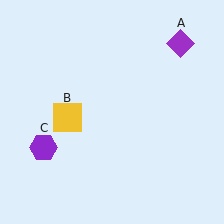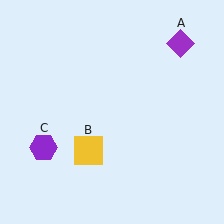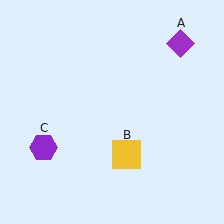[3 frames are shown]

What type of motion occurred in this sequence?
The yellow square (object B) rotated counterclockwise around the center of the scene.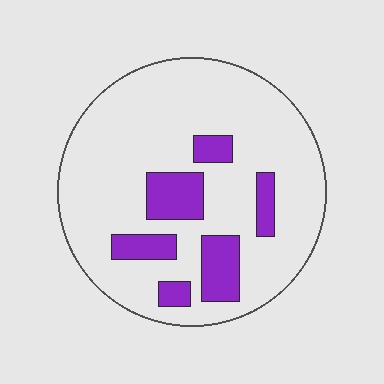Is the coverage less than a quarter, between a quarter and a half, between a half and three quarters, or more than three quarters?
Less than a quarter.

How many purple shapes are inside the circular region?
6.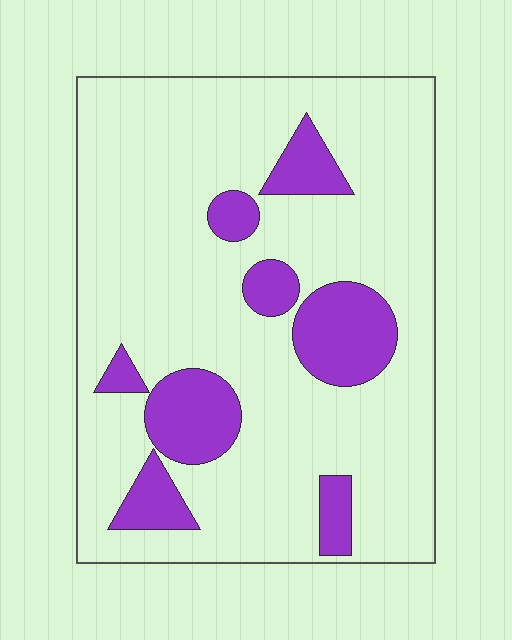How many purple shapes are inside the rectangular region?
8.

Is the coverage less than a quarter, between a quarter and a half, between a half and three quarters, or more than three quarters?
Less than a quarter.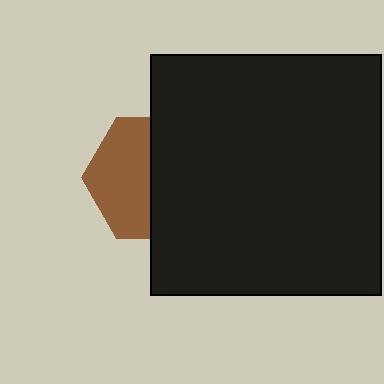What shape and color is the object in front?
The object in front is a black rectangle.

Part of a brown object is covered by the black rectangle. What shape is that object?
It is a hexagon.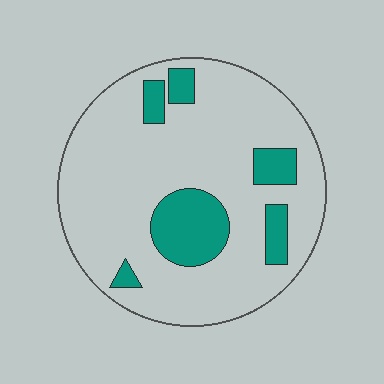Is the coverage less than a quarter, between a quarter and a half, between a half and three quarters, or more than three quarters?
Less than a quarter.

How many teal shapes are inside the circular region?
6.